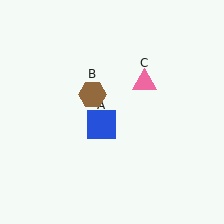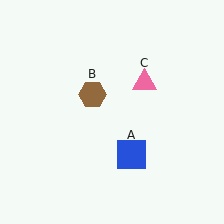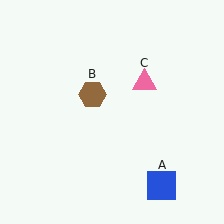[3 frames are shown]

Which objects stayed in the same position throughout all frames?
Brown hexagon (object B) and pink triangle (object C) remained stationary.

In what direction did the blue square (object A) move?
The blue square (object A) moved down and to the right.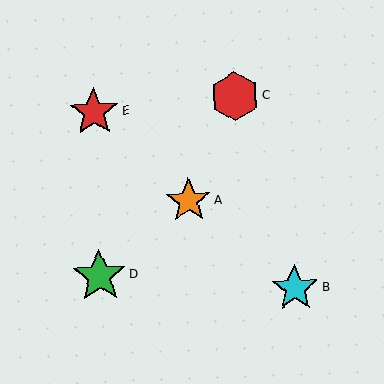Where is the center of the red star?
The center of the red star is at (94, 112).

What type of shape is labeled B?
Shape B is a cyan star.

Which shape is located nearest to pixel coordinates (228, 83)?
The red hexagon (labeled C) at (235, 96) is nearest to that location.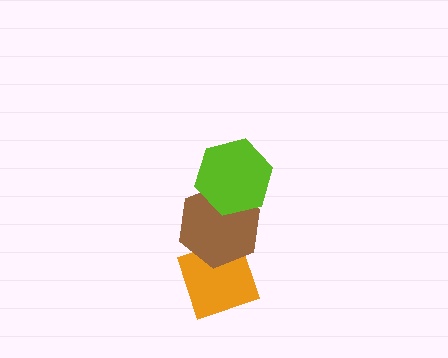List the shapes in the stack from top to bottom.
From top to bottom: the lime hexagon, the brown hexagon, the orange diamond.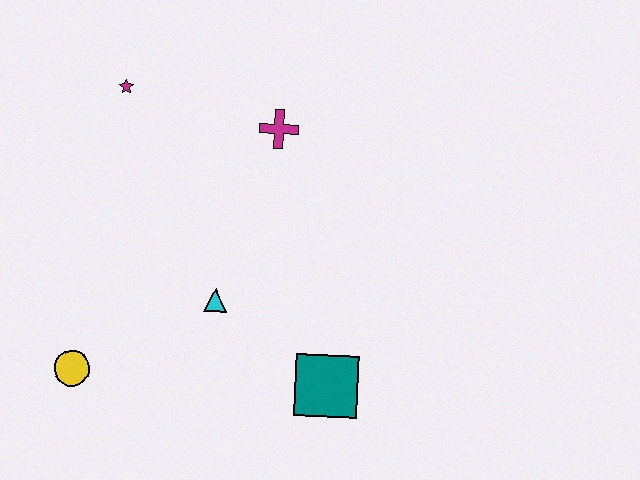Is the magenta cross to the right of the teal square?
No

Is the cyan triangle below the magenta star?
Yes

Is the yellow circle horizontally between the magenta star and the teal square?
No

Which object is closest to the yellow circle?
The cyan triangle is closest to the yellow circle.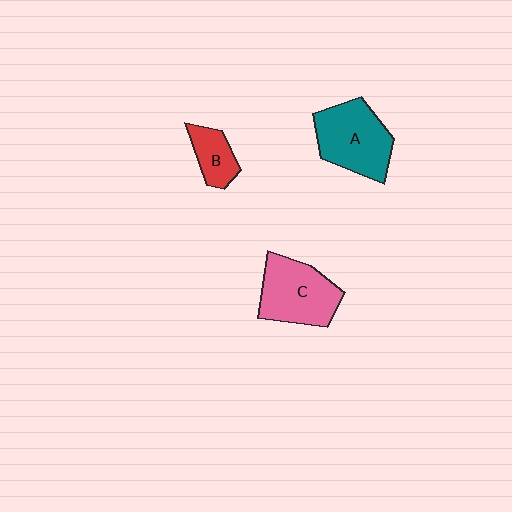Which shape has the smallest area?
Shape B (red).